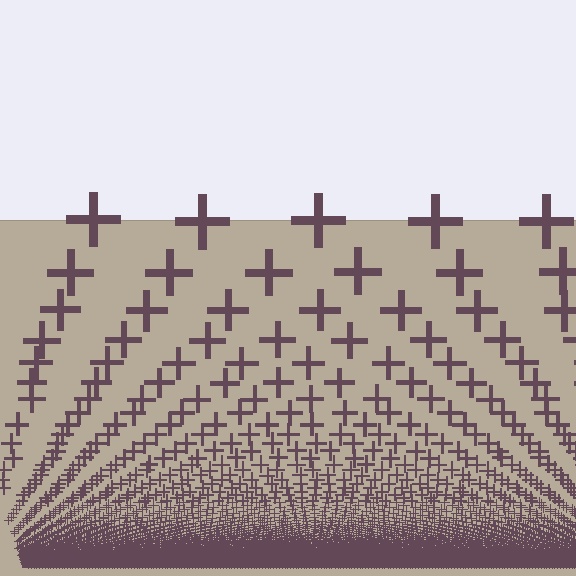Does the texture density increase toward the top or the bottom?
Density increases toward the bottom.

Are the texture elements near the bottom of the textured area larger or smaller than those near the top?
Smaller. The gradient is inverted — elements near the bottom are smaller and denser.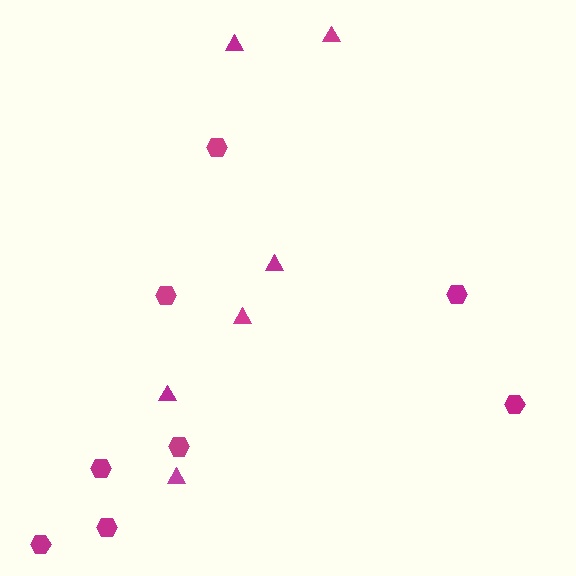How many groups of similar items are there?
There are 2 groups: one group of hexagons (8) and one group of triangles (6).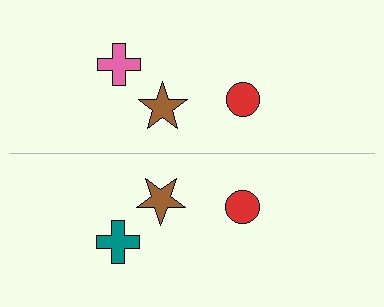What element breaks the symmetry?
The teal cross on the bottom side breaks the symmetry — its mirror counterpart is pink.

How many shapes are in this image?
There are 6 shapes in this image.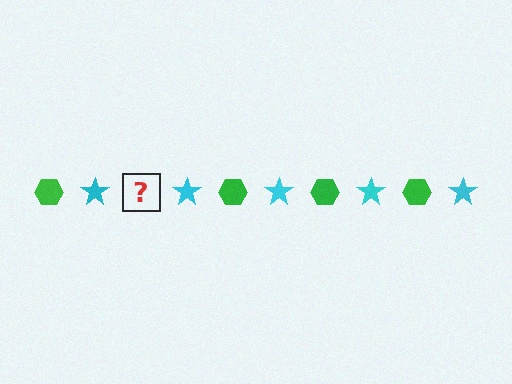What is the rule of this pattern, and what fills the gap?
The rule is that the pattern alternates between green hexagon and cyan star. The gap should be filled with a green hexagon.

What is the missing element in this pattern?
The missing element is a green hexagon.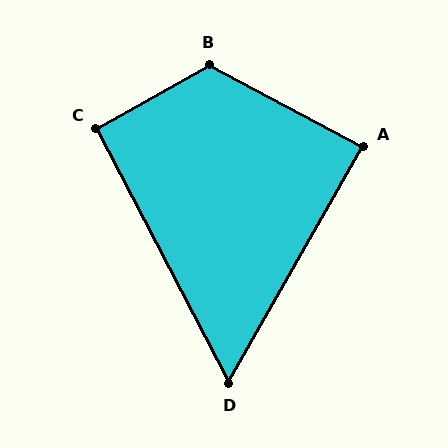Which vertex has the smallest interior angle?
D, at approximately 57 degrees.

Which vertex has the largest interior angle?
B, at approximately 123 degrees.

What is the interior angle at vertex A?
Approximately 88 degrees (approximately right).